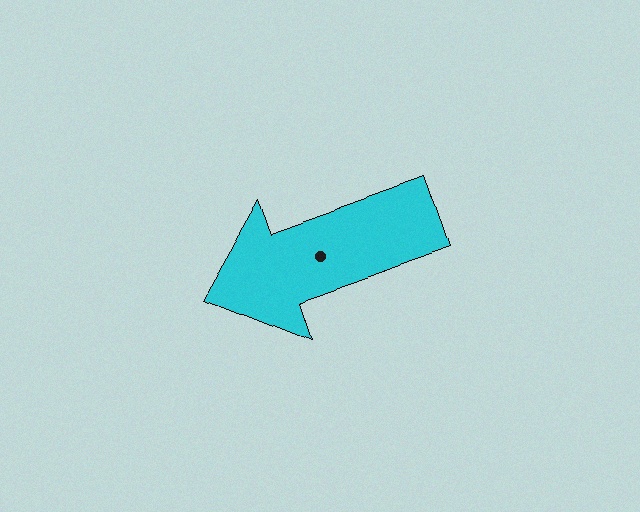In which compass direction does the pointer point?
West.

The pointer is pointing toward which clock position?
Roughly 8 o'clock.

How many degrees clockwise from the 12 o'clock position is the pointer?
Approximately 251 degrees.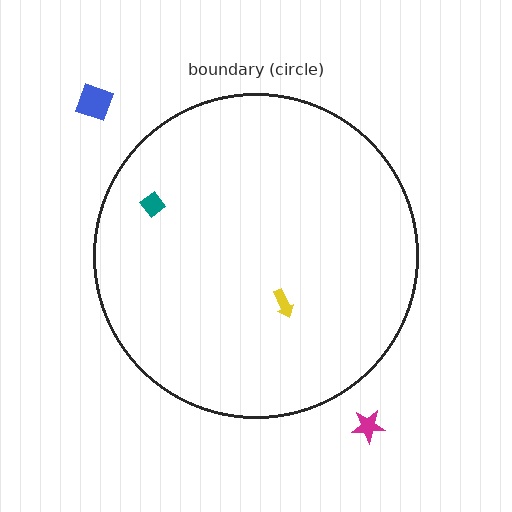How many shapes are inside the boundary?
2 inside, 2 outside.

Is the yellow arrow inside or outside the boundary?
Inside.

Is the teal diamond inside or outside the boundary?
Inside.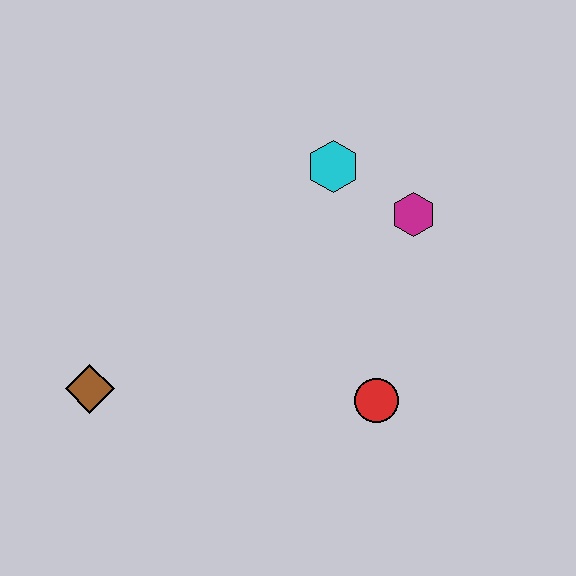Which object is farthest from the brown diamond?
The magenta hexagon is farthest from the brown diamond.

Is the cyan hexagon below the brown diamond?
No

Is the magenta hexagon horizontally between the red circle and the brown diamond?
No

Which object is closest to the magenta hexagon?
The cyan hexagon is closest to the magenta hexagon.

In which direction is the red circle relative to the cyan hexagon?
The red circle is below the cyan hexagon.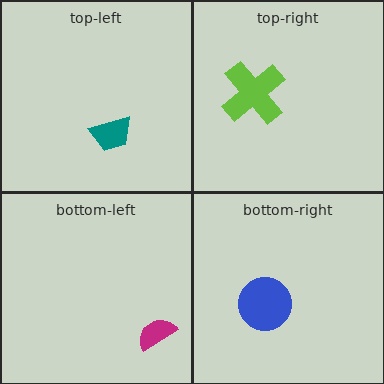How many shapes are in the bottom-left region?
1.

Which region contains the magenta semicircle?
The bottom-left region.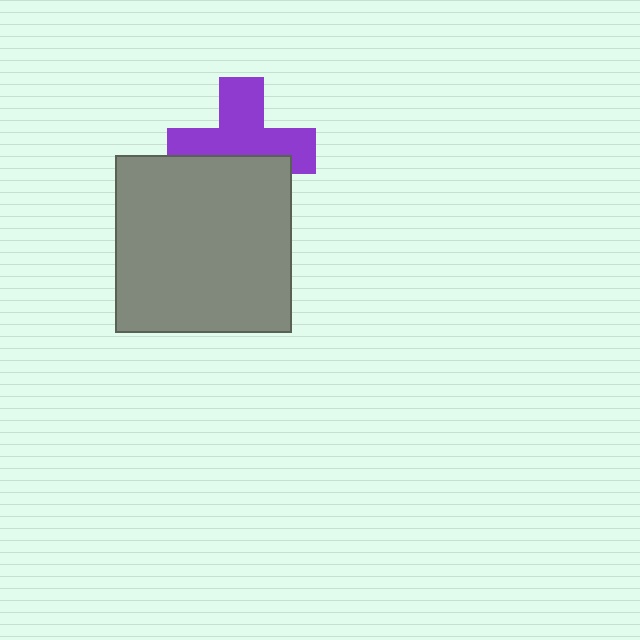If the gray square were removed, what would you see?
You would see the complete purple cross.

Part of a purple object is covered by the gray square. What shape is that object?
It is a cross.